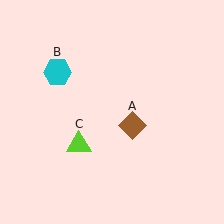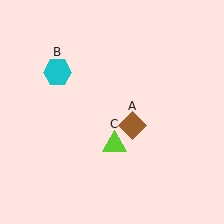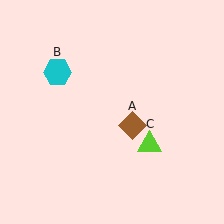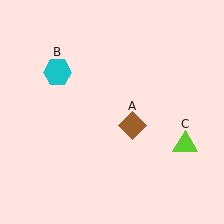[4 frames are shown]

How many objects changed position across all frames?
1 object changed position: lime triangle (object C).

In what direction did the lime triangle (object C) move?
The lime triangle (object C) moved right.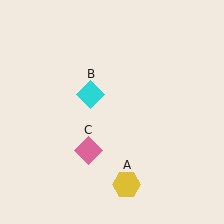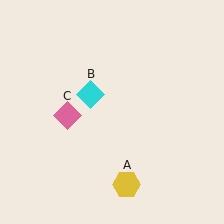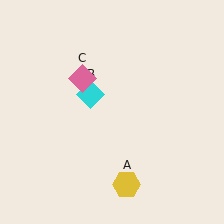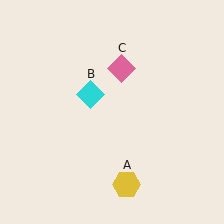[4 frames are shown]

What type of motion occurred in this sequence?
The pink diamond (object C) rotated clockwise around the center of the scene.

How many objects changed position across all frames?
1 object changed position: pink diamond (object C).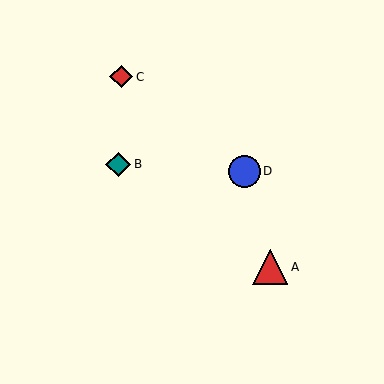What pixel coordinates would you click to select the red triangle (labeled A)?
Click at (270, 267) to select the red triangle A.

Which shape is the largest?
The red triangle (labeled A) is the largest.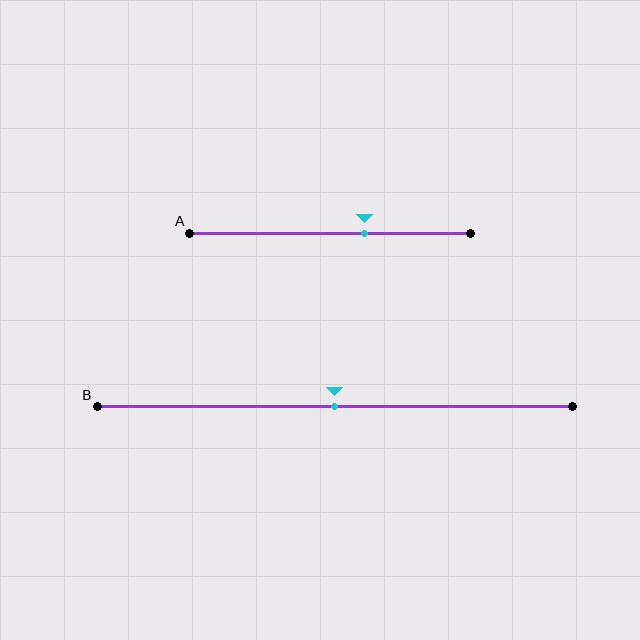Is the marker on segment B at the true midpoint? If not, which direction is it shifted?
Yes, the marker on segment B is at the true midpoint.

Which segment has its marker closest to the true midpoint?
Segment B has its marker closest to the true midpoint.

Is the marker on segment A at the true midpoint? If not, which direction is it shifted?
No, the marker on segment A is shifted to the right by about 12% of the segment length.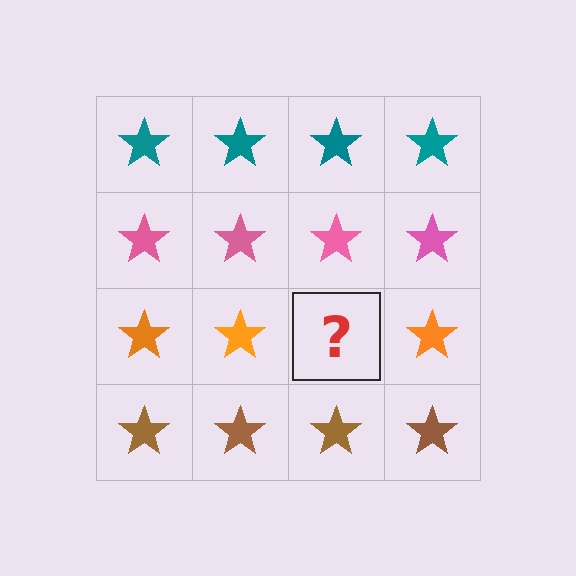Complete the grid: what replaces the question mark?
The question mark should be replaced with an orange star.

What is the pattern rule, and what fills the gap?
The rule is that each row has a consistent color. The gap should be filled with an orange star.